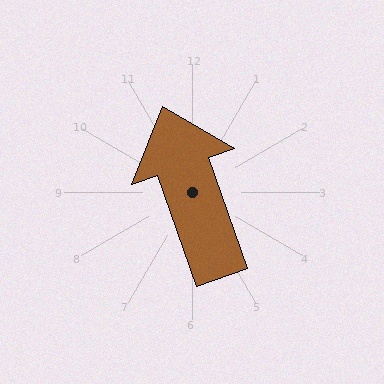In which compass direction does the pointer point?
North.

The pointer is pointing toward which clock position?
Roughly 11 o'clock.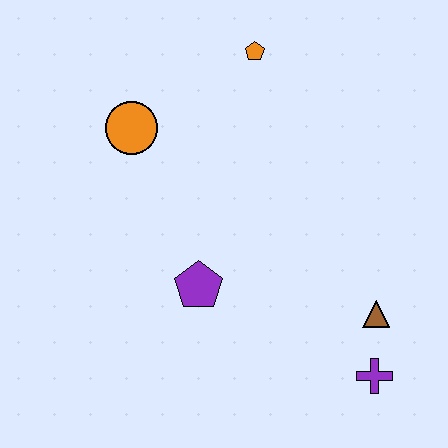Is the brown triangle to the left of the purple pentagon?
No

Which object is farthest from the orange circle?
The purple cross is farthest from the orange circle.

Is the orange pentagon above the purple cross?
Yes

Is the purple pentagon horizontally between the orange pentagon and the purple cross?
No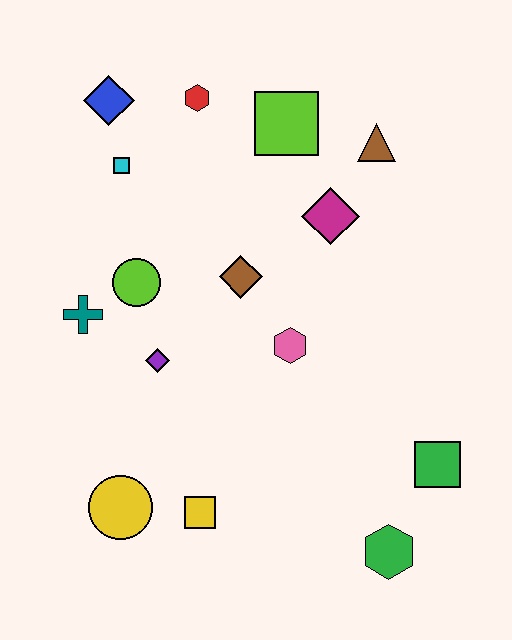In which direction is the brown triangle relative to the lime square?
The brown triangle is to the right of the lime square.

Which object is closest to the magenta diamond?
The brown triangle is closest to the magenta diamond.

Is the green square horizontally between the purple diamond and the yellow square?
No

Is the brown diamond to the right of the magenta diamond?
No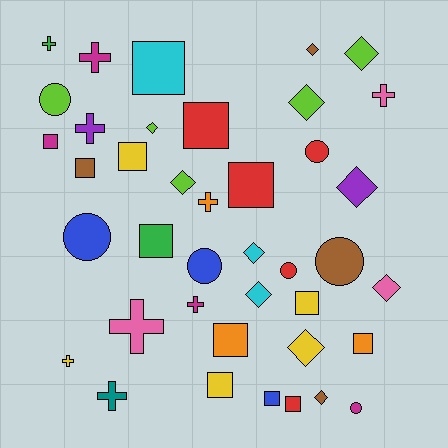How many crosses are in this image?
There are 9 crosses.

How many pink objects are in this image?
There are 3 pink objects.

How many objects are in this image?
There are 40 objects.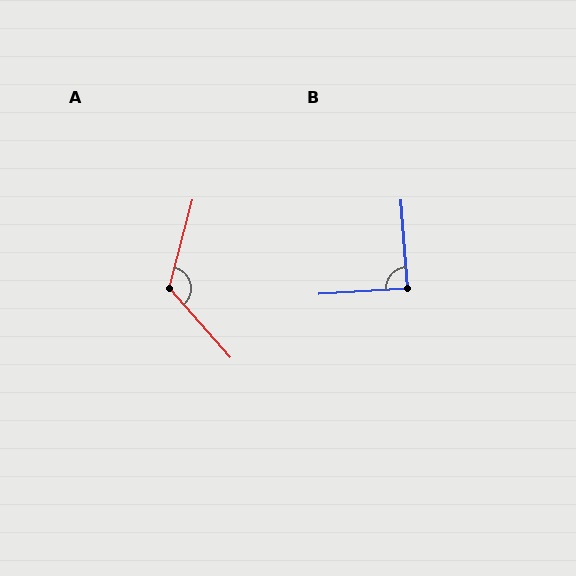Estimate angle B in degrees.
Approximately 90 degrees.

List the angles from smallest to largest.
B (90°), A (123°).